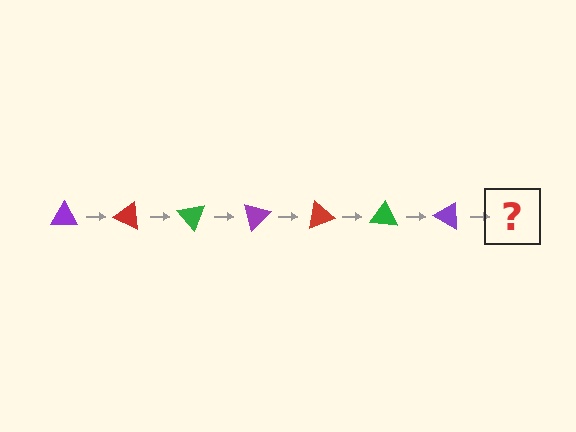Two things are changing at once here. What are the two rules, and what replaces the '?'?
The two rules are that it rotates 25 degrees each step and the color cycles through purple, red, and green. The '?' should be a red triangle, rotated 175 degrees from the start.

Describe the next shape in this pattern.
It should be a red triangle, rotated 175 degrees from the start.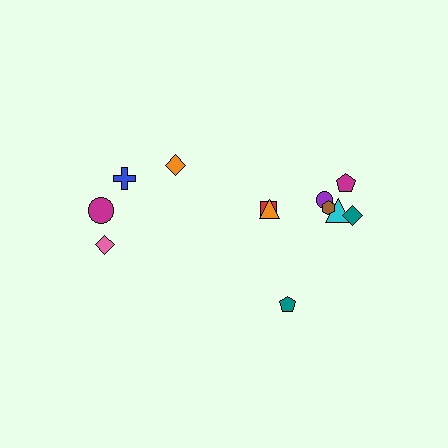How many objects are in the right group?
There are 8 objects.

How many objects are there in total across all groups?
There are 12 objects.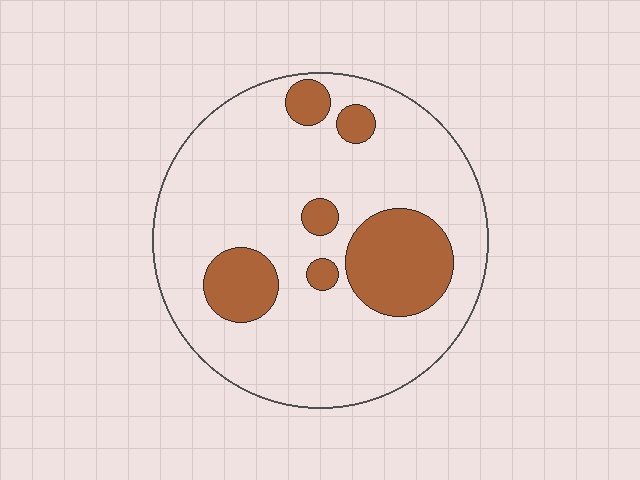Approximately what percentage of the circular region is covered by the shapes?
Approximately 20%.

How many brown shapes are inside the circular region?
6.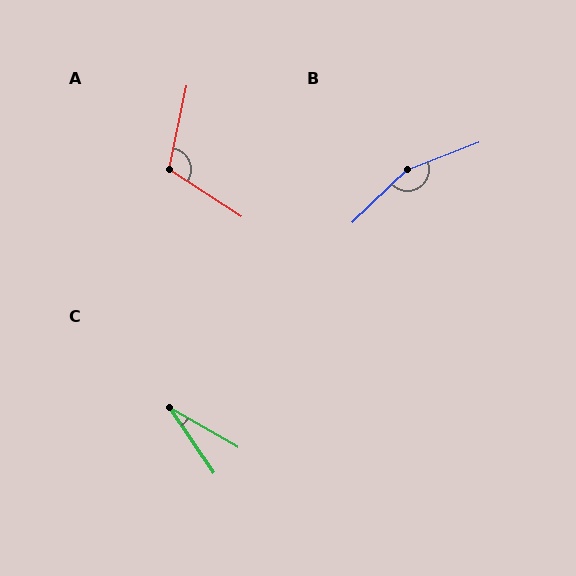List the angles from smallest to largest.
C (26°), A (111°), B (157°).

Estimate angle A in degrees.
Approximately 111 degrees.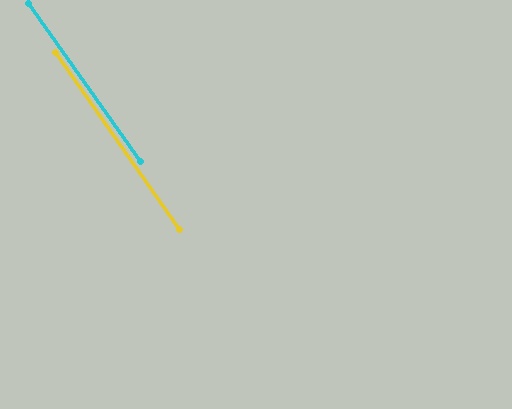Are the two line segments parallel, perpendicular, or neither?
Parallel — their directions differ by only 0.1°.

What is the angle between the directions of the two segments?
Approximately 0 degrees.